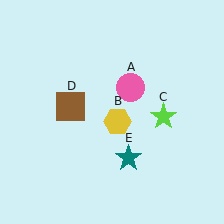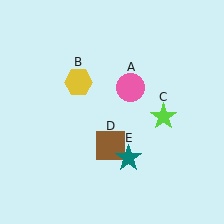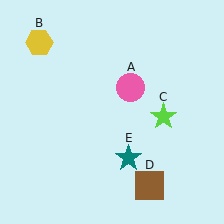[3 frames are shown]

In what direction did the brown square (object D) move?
The brown square (object D) moved down and to the right.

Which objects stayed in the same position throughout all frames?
Pink circle (object A) and lime star (object C) and teal star (object E) remained stationary.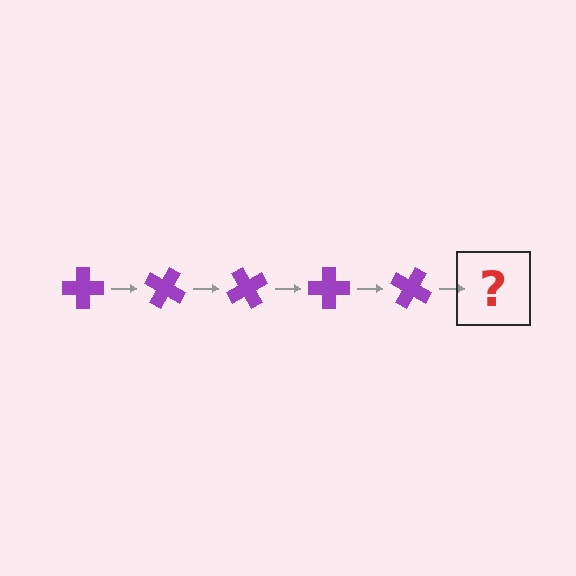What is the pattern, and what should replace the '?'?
The pattern is that the cross rotates 30 degrees each step. The '?' should be a purple cross rotated 150 degrees.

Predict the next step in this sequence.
The next step is a purple cross rotated 150 degrees.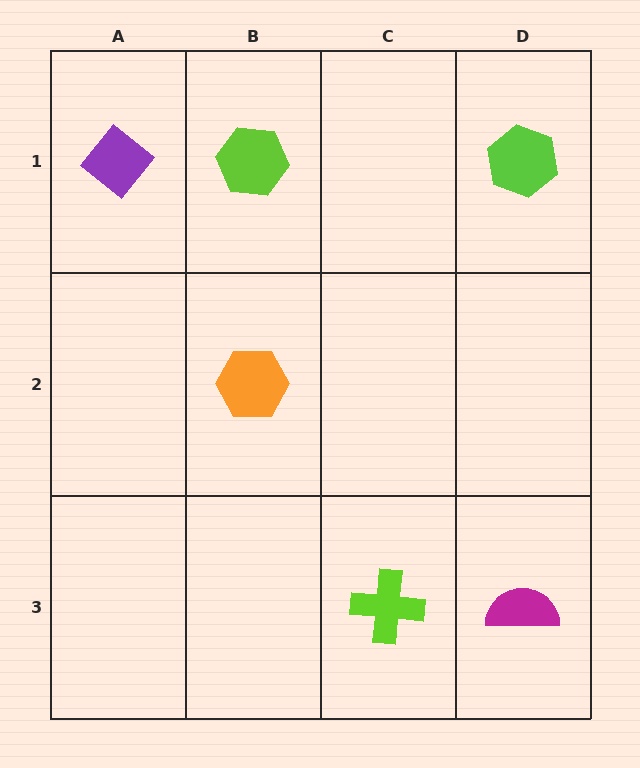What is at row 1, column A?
A purple diamond.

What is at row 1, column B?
A lime hexagon.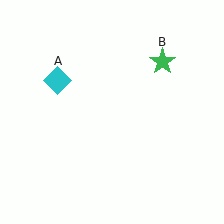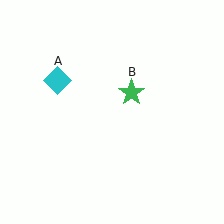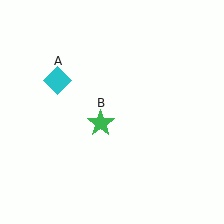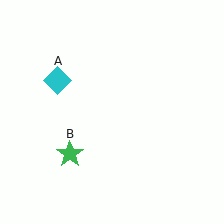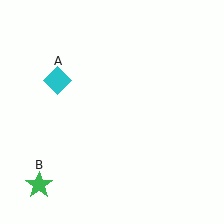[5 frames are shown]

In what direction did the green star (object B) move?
The green star (object B) moved down and to the left.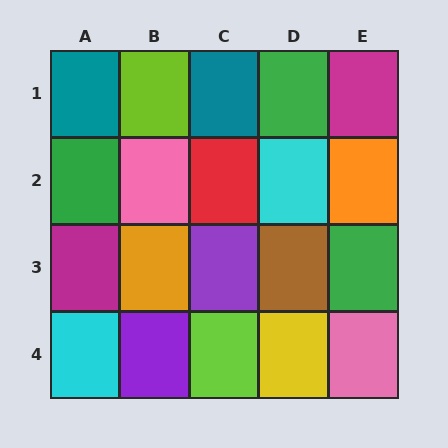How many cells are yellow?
1 cell is yellow.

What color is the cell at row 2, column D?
Cyan.